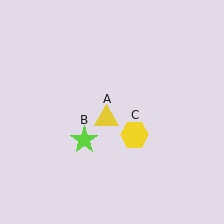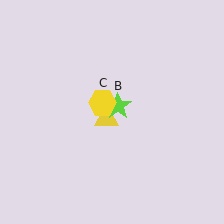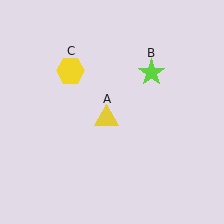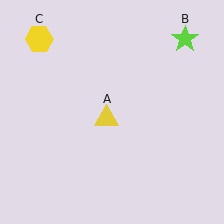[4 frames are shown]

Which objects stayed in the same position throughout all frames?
Yellow triangle (object A) remained stationary.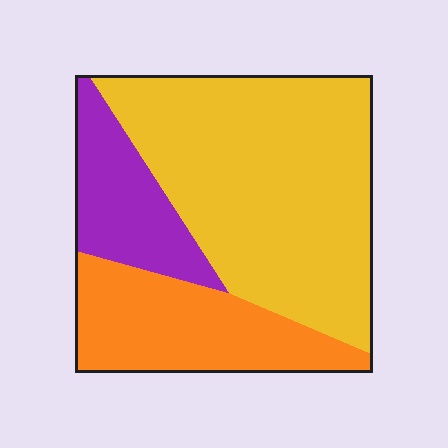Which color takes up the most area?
Yellow, at roughly 60%.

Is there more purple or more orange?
Orange.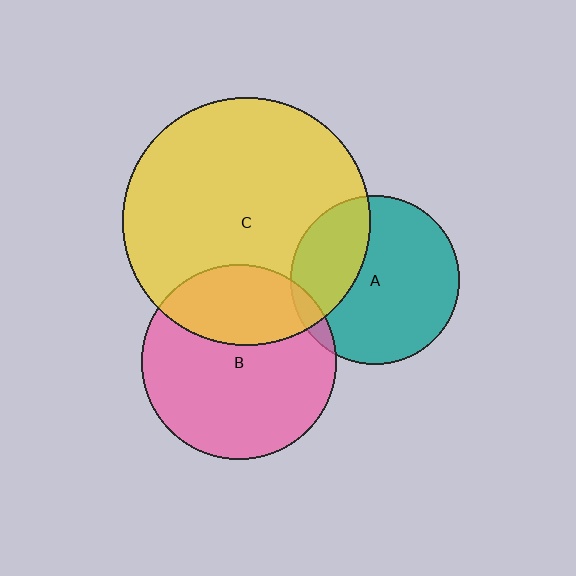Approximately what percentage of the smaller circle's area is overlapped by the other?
Approximately 5%.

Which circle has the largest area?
Circle C (yellow).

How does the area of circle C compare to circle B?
Approximately 1.6 times.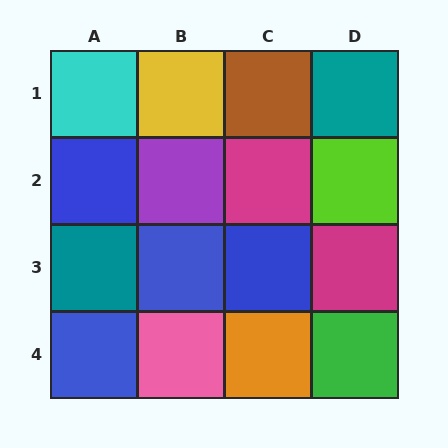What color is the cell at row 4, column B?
Pink.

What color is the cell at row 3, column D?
Magenta.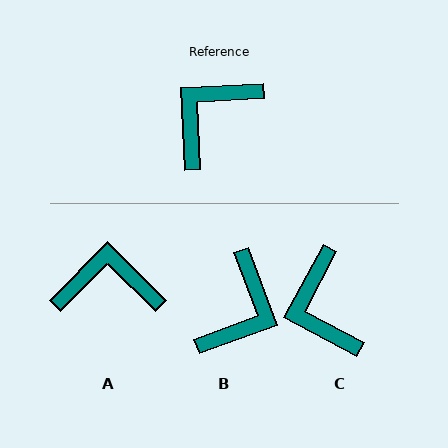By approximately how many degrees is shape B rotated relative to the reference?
Approximately 163 degrees clockwise.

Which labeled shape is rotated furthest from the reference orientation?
B, about 163 degrees away.